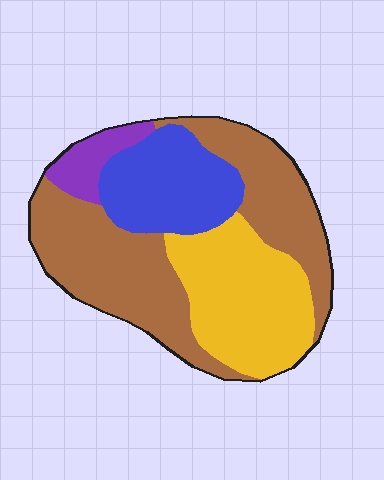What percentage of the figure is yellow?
Yellow takes up between a quarter and a half of the figure.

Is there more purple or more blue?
Blue.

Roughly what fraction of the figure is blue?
Blue covers roughly 20% of the figure.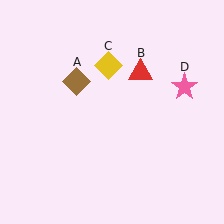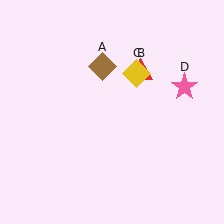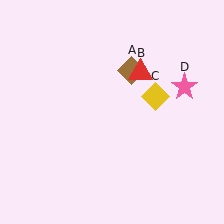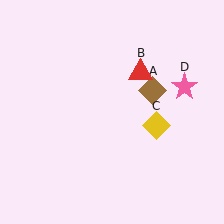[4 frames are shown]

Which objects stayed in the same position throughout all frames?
Red triangle (object B) and pink star (object D) remained stationary.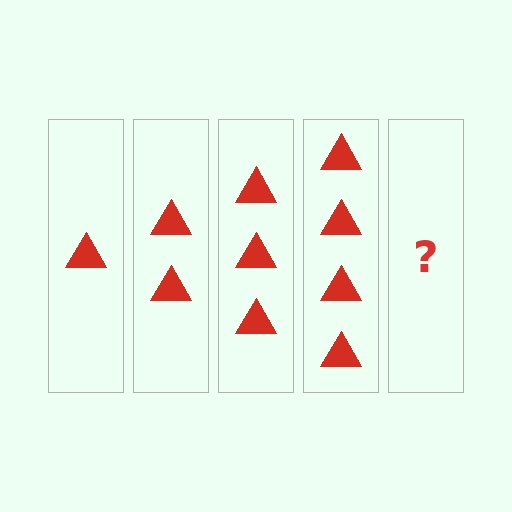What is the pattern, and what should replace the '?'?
The pattern is that each step adds one more triangle. The '?' should be 5 triangles.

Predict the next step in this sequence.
The next step is 5 triangles.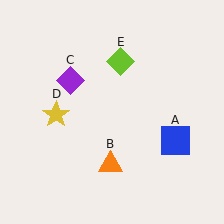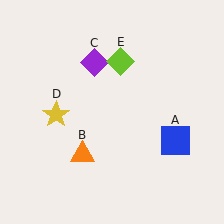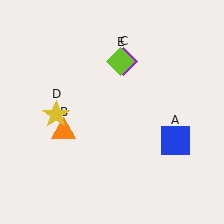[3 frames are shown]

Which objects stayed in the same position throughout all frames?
Blue square (object A) and yellow star (object D) and lime diamond (object E) remained stationary.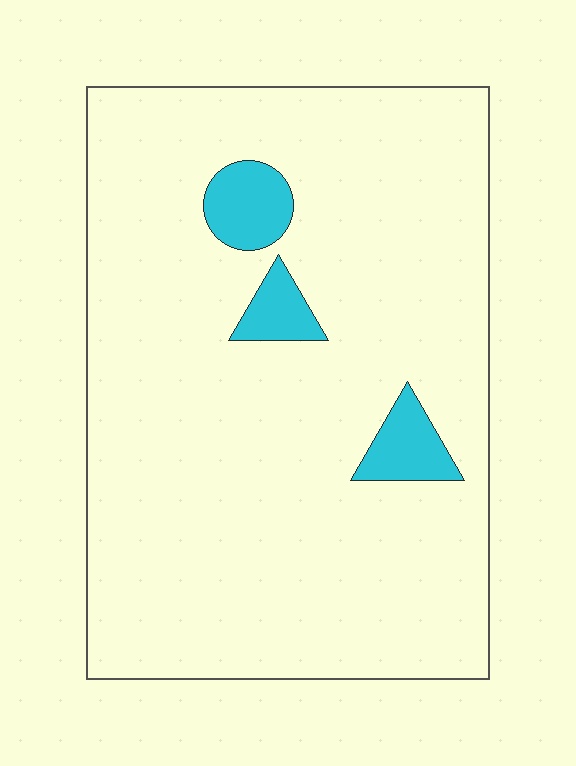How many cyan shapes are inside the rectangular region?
3.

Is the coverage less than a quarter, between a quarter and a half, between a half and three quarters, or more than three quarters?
Less than a quarter.